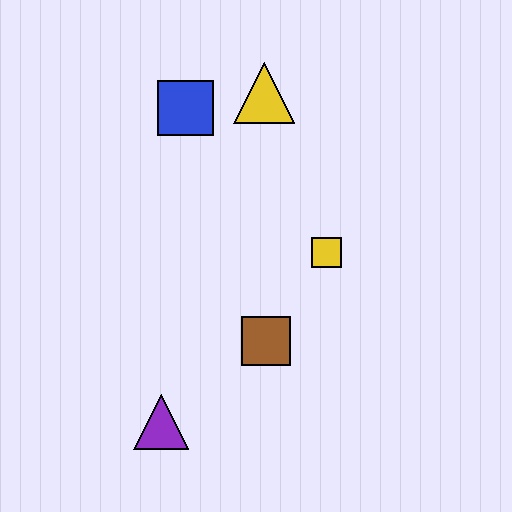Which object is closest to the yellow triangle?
The blue square is closest to the yellow triangle.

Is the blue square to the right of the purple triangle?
Yes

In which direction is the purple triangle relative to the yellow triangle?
The purple triangle is below the yellow triangle.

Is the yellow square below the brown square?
No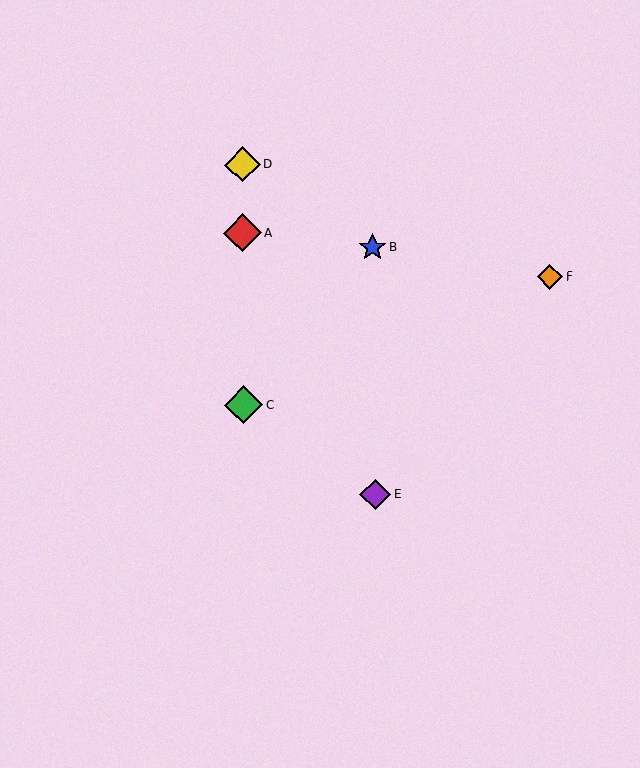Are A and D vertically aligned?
Yes, both are at x≈243.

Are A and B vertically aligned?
No, A is at x≈243 and B is at x≈373.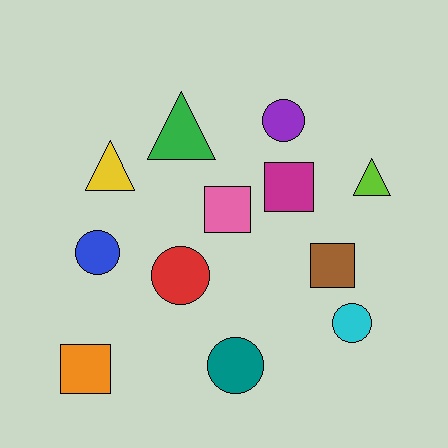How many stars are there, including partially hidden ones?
There are no stars.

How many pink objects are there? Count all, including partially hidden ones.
There is 1 pink object.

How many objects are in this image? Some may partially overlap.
There are 12 objects.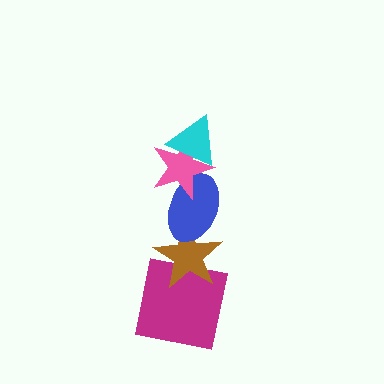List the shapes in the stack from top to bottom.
From top to bottom: the cyan triangle, the pink star, the blue ellipse, the brown star, the magenta square.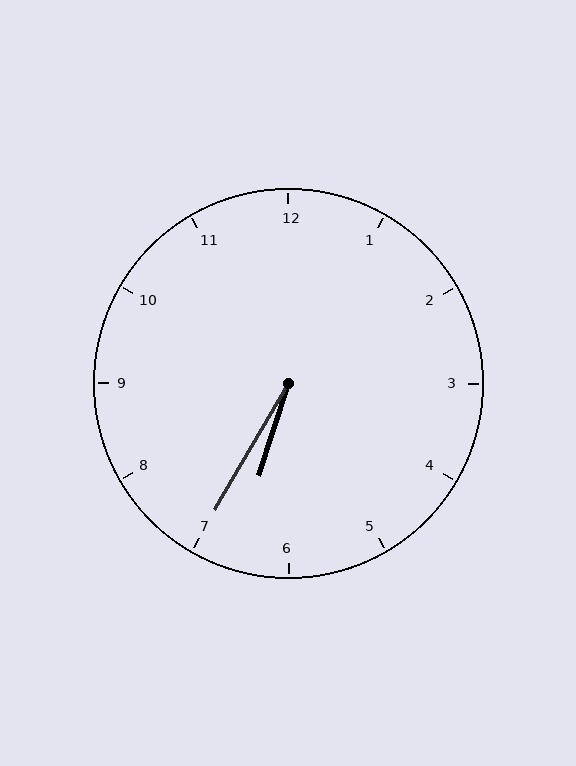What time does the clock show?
6:35.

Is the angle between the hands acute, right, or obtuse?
It is acute.